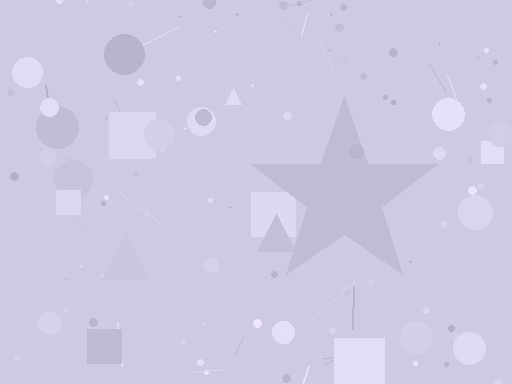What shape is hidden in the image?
A star is hidden in the image.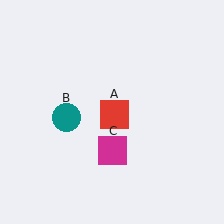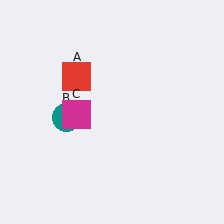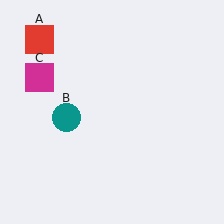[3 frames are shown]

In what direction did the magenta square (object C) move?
The magenta square (object C) moved up and to the left.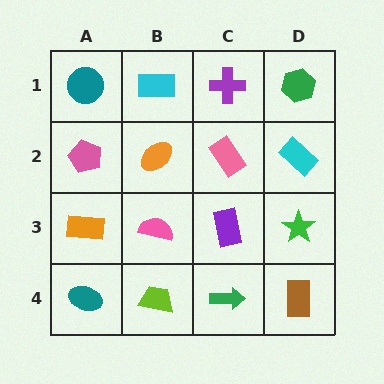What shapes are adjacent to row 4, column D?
A green star (row 3, column D), a green arrow (row 4, column C).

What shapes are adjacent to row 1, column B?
An orange ellipse (row 2, column B), a teal circle (row 1, column A), a purple cross (row 1, column C).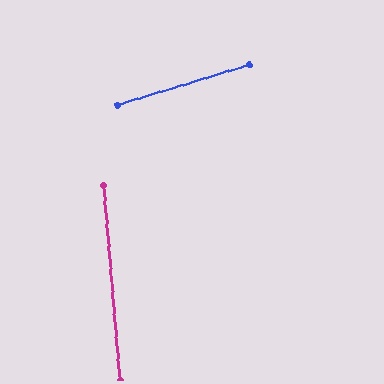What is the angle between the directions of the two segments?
Approximately 78 degrees.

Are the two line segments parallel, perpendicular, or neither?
Neither parallel nor perpendicular — they differ by about 78°.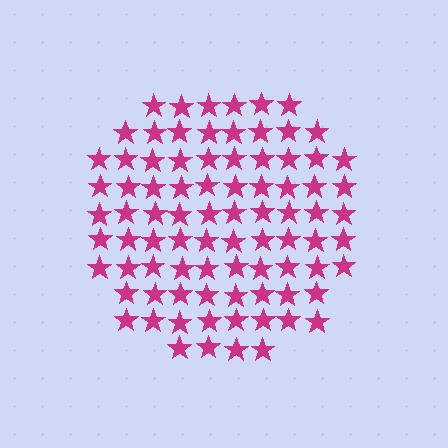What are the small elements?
The small elements are stars.